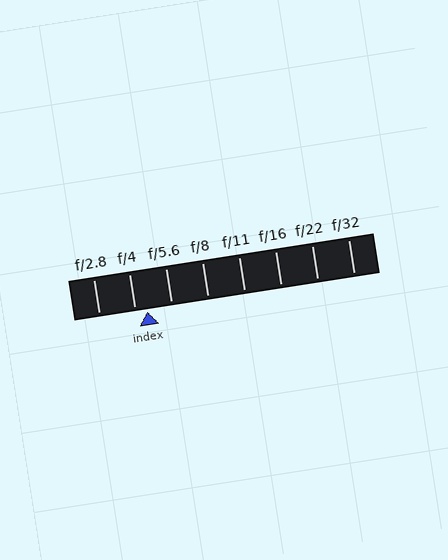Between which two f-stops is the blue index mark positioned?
The index mark is between f/4 and f/5.6.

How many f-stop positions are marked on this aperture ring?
There are 8 f-stop positions marked.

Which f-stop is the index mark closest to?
The index mark is closest to f/4.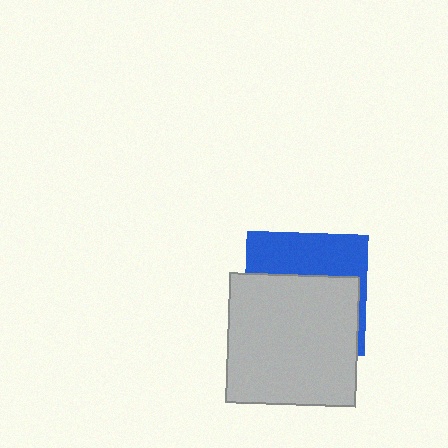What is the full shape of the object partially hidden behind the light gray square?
The partially hidden object is a blue square.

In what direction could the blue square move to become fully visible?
The blue square could move up. That would shift it out from behind the light gray square entirely.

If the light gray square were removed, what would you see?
You would see the complete blue square.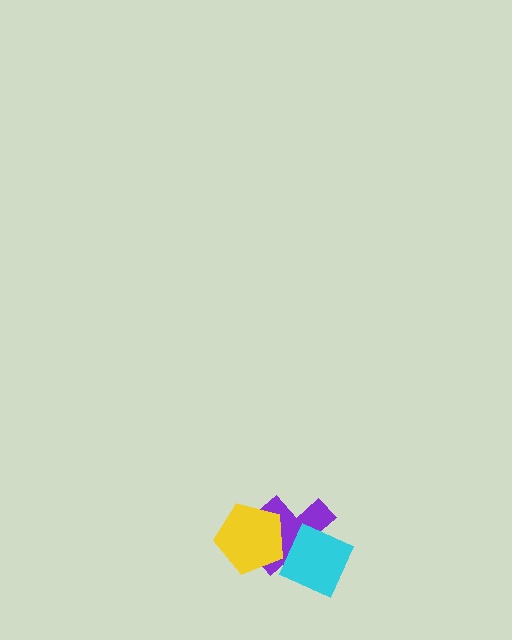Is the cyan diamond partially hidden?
No, no other shape covers it.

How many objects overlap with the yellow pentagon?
2 objects overlap with the yellow pentagon.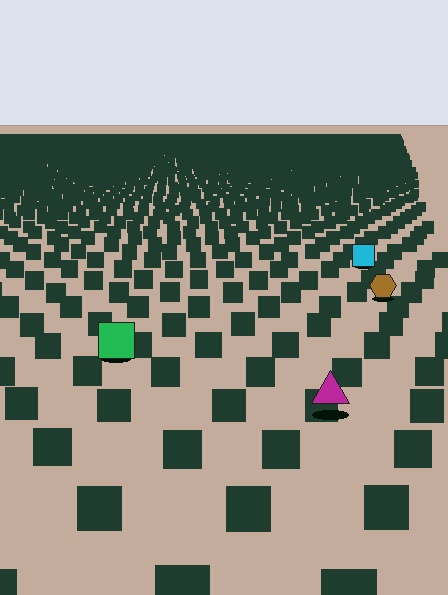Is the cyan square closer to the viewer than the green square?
No. The green square is closer — you can tell from the texture gradient: the ground texture is coarser near it.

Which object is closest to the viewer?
The magenta triangle is closest. The texture marks near it are larger and more spread out.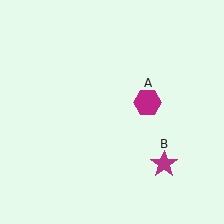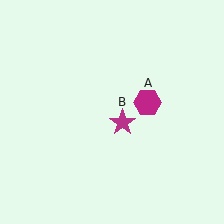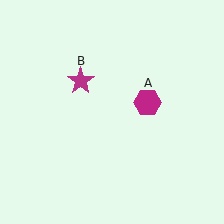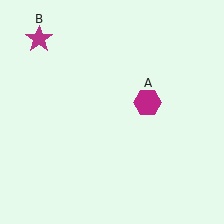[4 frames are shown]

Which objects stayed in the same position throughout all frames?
Magenta hexagon (object A) remained stationary.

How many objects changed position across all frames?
1 object changed position: magenta star (object B).